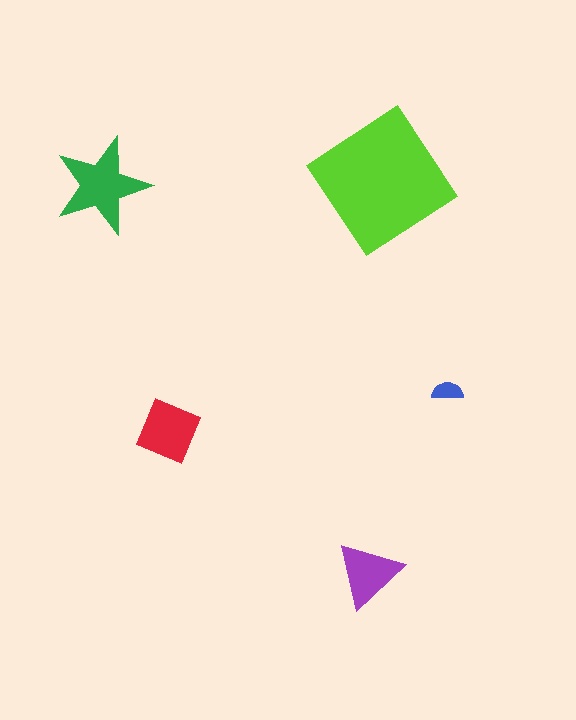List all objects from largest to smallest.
The lime diamond, the green star, the red diamond, the purple triangle, the blue semicircle.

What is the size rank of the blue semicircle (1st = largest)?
5th.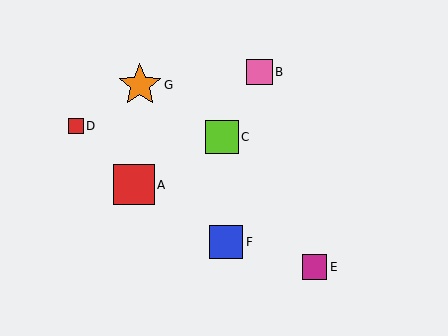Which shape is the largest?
The orange star (labeled G) is the largest.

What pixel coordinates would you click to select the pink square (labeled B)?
Click at (260, 72) to select the pink square B.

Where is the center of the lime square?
The center of the lime square is at (222, 137).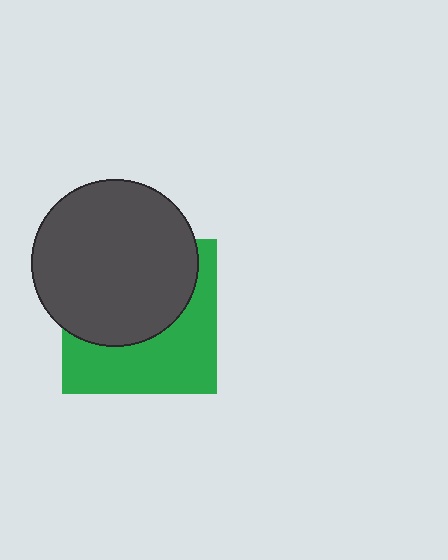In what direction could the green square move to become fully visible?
The green square could move down. That would shift it out from behind the dark gray circle entirely.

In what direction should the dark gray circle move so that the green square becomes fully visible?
The dark gray circle should move up. That is the shortest direction to clear the overlap and leave the green square fully visible.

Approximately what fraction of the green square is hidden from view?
Roughly 54% of the green square is hidden behind the dark gray circle.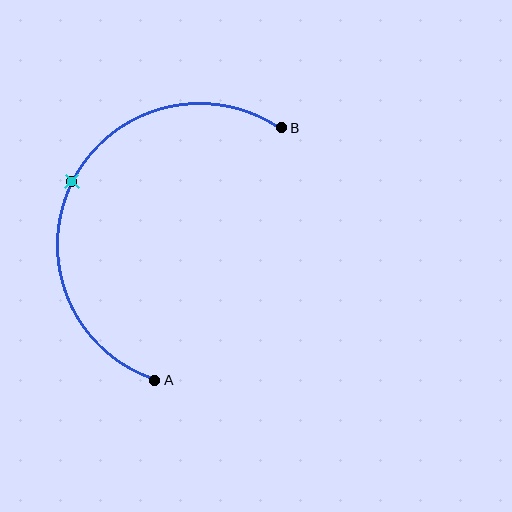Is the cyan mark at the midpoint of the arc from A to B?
Yes. The cyan mark lies on the arc at equal arc-length from both A and B — it is the arc midpoint.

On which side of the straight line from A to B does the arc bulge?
The arc bulges to the left of the straight line connecting A and B.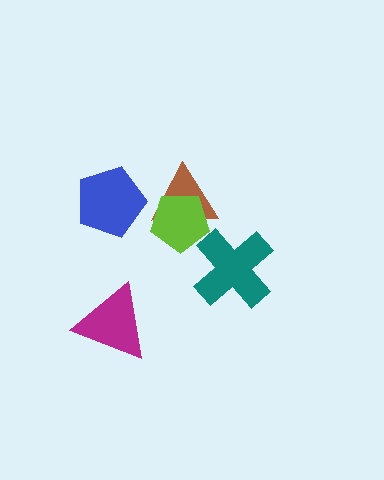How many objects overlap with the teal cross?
0 objects overlap with the teal cross.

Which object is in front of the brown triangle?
The lime pentagon is in front of the brown triangle.